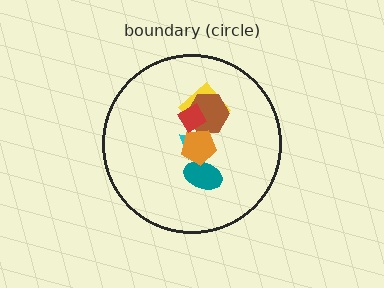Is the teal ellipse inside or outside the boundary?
Inside.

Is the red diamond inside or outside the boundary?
Inside.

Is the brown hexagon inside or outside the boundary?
Inside.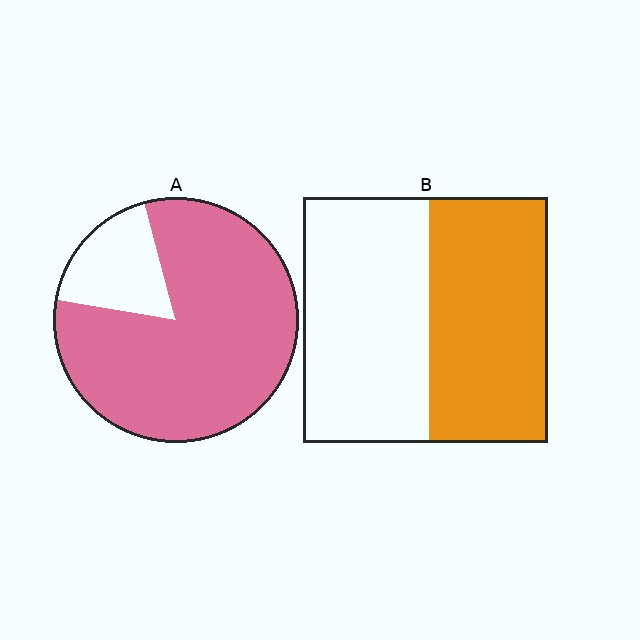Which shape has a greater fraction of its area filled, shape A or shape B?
Shape A.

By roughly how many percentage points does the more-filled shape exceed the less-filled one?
By roughly 35 percentage points (A over B).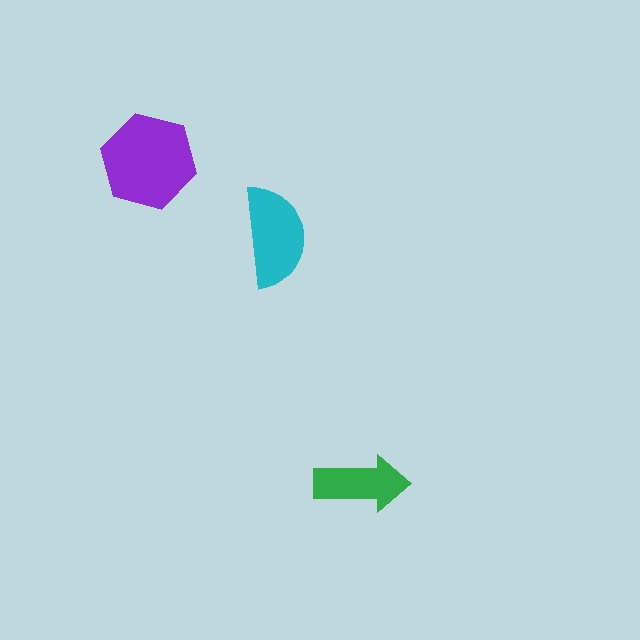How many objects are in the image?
There are 3 objects in the image.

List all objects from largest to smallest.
The purple hexagon, the cyan semicircle, the green arrow.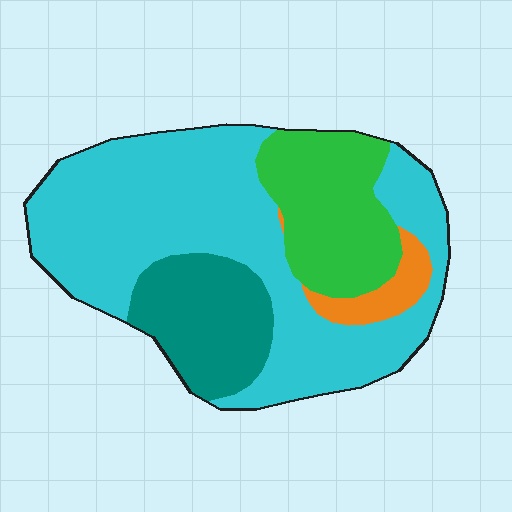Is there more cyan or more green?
Cyan.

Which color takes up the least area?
Orange, at roughly 5%.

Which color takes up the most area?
Cyan, at roughly 60%.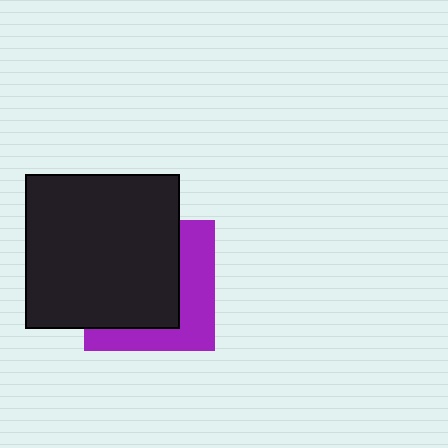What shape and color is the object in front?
The object in front is a black square.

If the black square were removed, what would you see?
You would see the complete purple square.